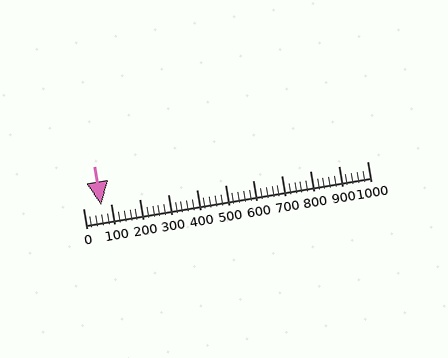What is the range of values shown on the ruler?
The ruler shows values from 0 to 1000.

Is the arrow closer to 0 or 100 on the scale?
The arrow is closer to 100.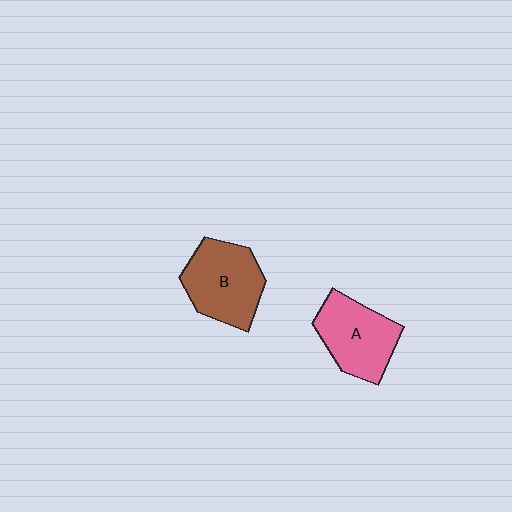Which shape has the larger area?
Shape B (brown).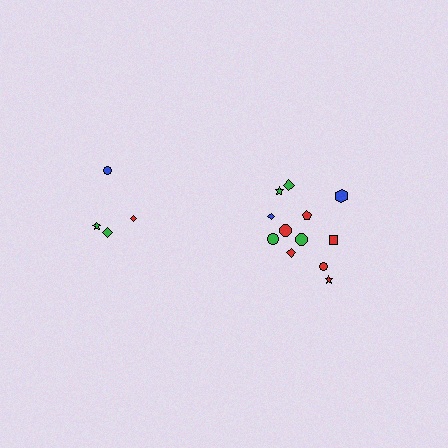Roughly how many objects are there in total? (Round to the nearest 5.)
Roughly 15 objects in total.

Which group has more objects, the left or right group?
The right group.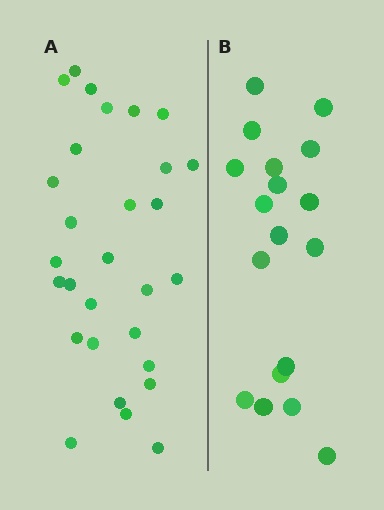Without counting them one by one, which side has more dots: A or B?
Region A (the left region) has more dots.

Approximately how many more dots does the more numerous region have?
Region A has roughly 12 or so more dots than region B.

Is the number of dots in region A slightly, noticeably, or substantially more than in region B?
Region A has substantially more. The ratio is roughly 1.6 to 1.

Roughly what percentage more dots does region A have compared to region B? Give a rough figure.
About 60% more.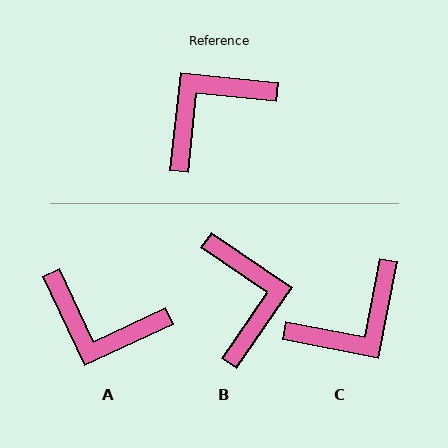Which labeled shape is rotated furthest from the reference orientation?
C, about 175 degrees away.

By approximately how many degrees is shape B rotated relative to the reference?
Approximately 118 degrees clockwise.